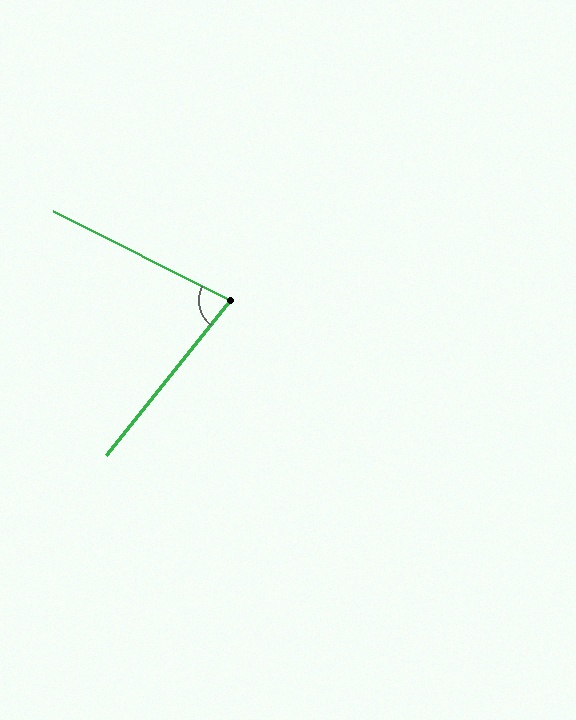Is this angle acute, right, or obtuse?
It is acute.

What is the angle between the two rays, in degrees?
Approximately 78 degrees.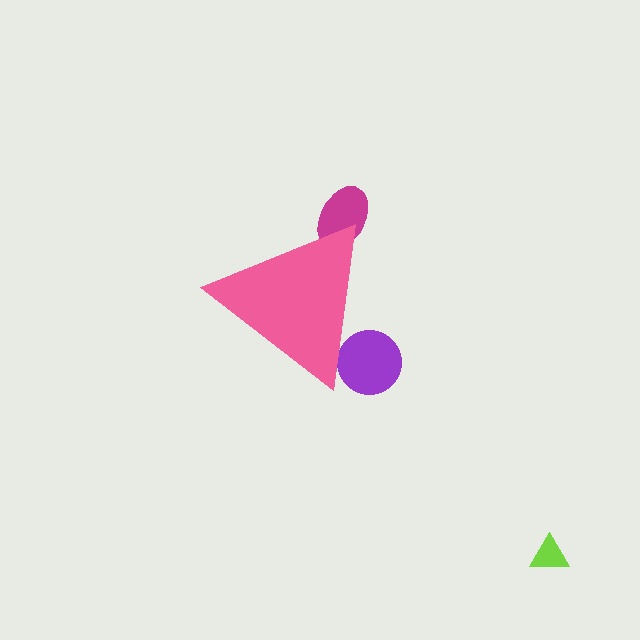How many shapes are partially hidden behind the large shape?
2 shapes are partially hidden.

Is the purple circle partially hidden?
Yes, the purple circle is partially hidden behind the pink triangle.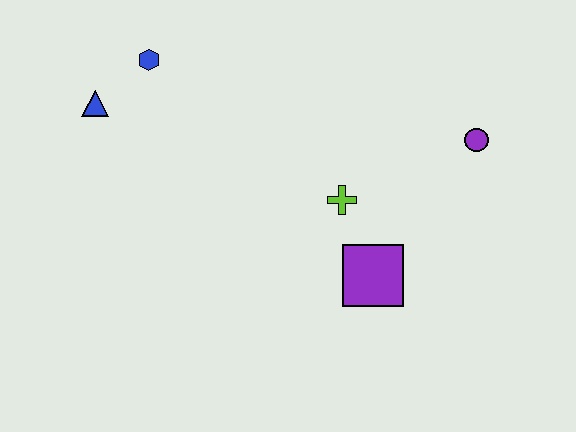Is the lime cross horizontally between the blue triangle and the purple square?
Yes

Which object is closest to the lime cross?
The purple square is closest to the lime cross.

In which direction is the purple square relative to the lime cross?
The purple square is below the lime cross.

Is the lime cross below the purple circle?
Yes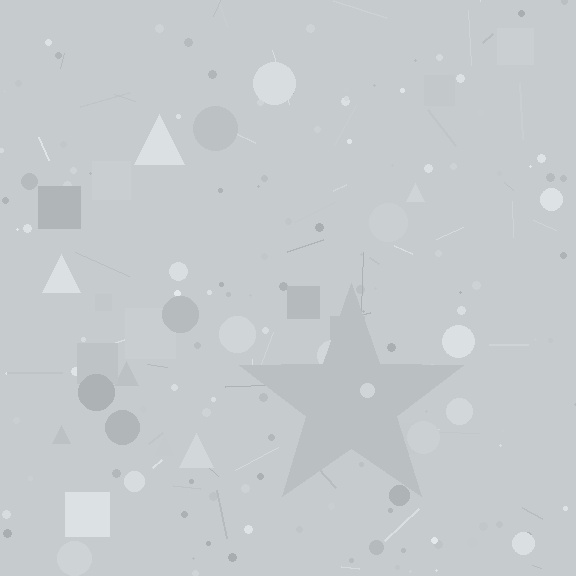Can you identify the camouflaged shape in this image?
The camouflaged shape is a star.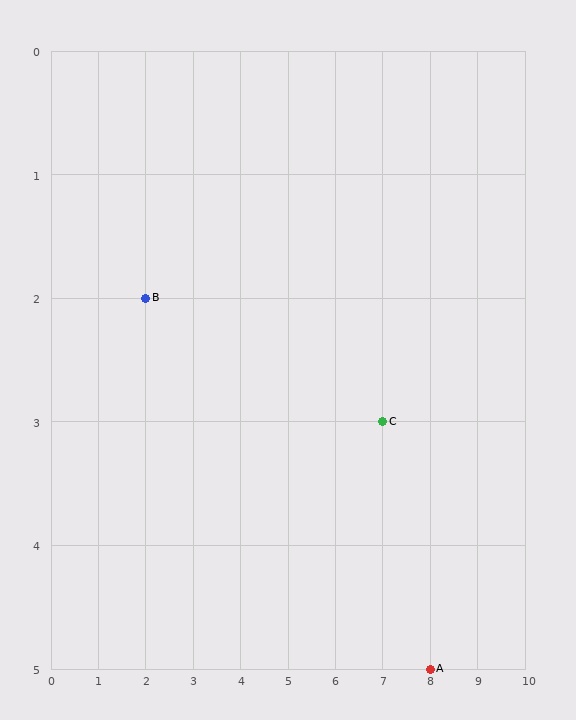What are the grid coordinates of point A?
Point A is at grid coordinates (8, 5).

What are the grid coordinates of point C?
Point C is at grid coordinates (7, 3).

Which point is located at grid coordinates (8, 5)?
Point A is at (8, 5).